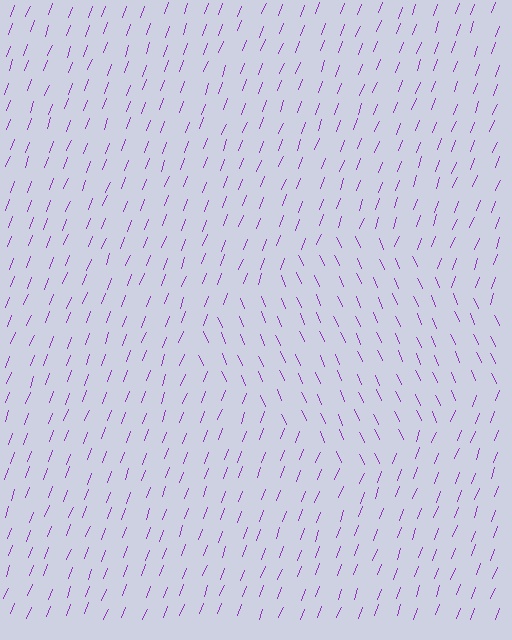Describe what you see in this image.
The image is filled with small purple line segments. A diamond region in the image has lines oriented differently from the surrounding lines, creating a visible texture boundary.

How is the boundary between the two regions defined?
The boundary is defined purely by a change in line orientation (approximately 45 degrees difference). All lines are the same color and thickness.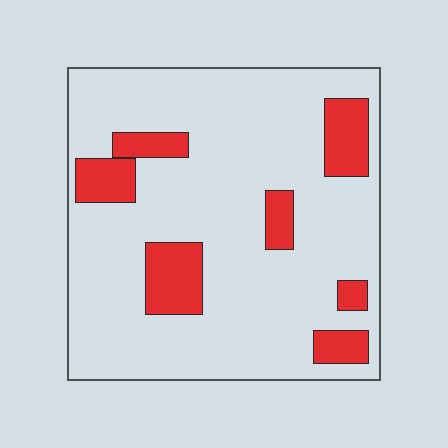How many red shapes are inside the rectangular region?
7.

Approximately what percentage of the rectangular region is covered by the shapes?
Approximately 15%.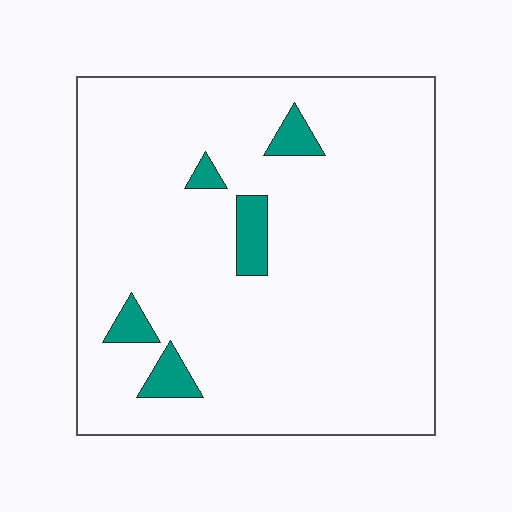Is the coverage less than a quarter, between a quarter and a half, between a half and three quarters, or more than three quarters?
Less than a quarter.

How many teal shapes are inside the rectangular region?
5.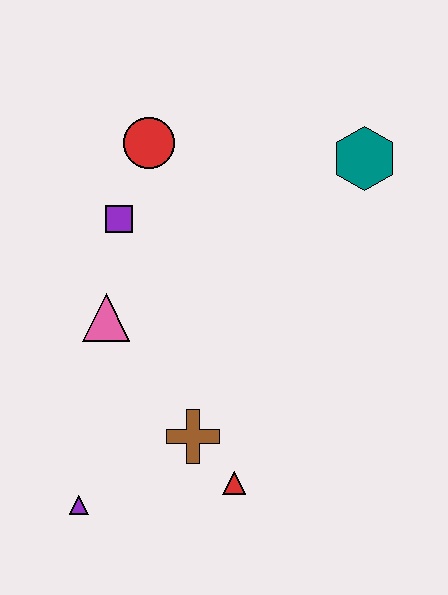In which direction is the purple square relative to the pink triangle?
The purple square is above the pink triangle.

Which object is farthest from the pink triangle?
The teal hexagon is farthest from the pink triangle.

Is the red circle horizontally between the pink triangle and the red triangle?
Yes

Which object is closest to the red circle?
The purple square is closest to the red circle.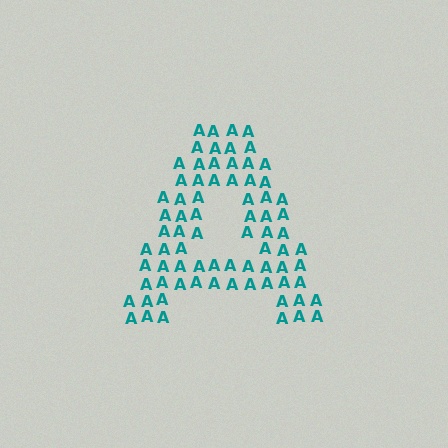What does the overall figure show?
The overall figure shows the letter A.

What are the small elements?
The small elements are letter A's.